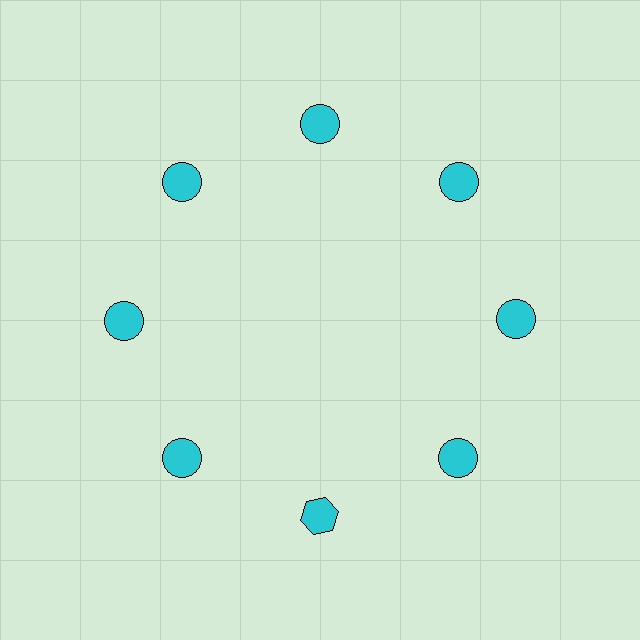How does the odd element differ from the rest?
It has a different shape: hexagon instead of circle.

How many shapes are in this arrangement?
There are 8 shapes arranged in a ring pattern.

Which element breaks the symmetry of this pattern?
The cyan hexagon at roughly the 6 o'clock position breaks the symmetry. All other shapes are cyan circles.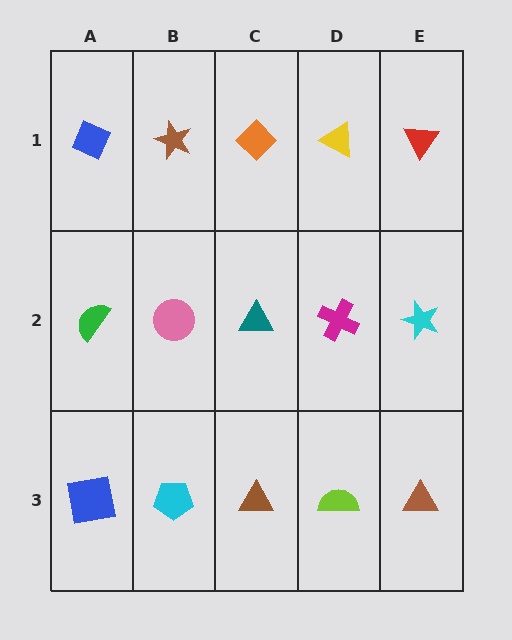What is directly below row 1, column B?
A pink circle.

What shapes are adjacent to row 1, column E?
A cyan star (row 2, column E), a yellow triangle (row 1, column D).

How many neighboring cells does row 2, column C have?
4.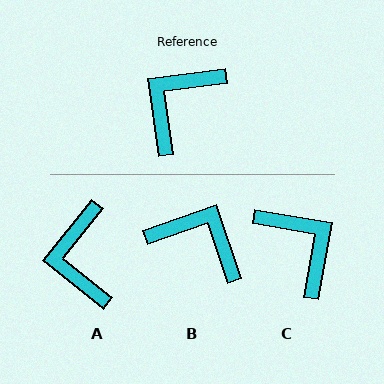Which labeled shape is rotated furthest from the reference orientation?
C, about 108 degrees away.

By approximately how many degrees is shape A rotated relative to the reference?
Approximately 43 degrees counter-clockwise.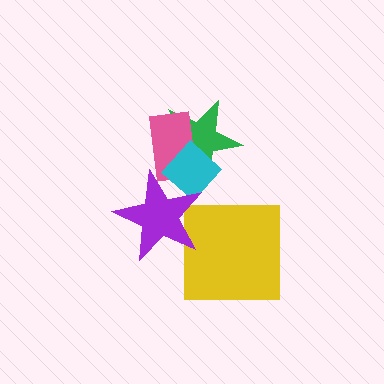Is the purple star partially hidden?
No, no other shape covers it.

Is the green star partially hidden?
Yes, it is partially covered by another shape.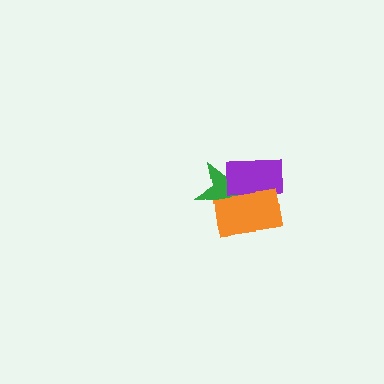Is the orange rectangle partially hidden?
No, no other shape covers it.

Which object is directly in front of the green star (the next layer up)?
The purple rectangle is directly in front of the green star.